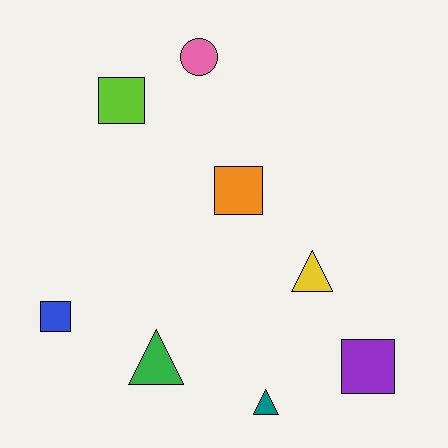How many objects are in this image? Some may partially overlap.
There are 8 objects.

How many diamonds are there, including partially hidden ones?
There are no diamonds.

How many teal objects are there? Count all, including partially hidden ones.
There is 1 teal object.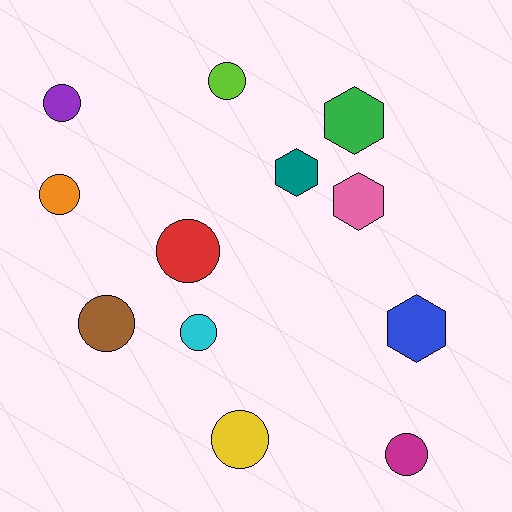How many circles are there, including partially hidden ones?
There are 8 circles.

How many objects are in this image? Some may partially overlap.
There are 12 objects.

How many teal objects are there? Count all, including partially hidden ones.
There is 1 teal object.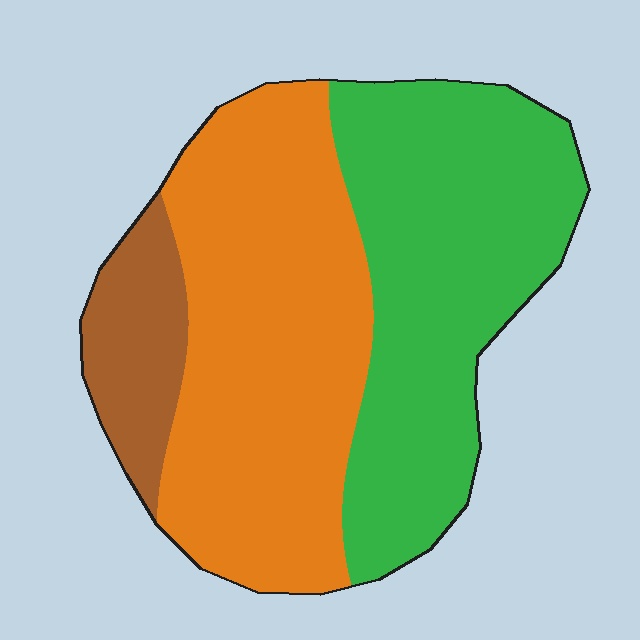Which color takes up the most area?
Orange, at roughly 45%.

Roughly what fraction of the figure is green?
Green covers about 40% of the figure.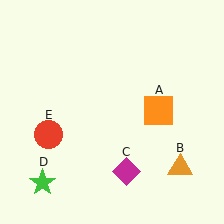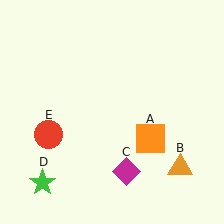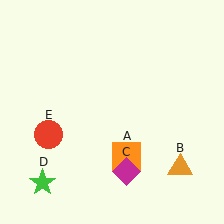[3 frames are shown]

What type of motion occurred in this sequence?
The orange square (object A) rotated clockwise around the center of the scene.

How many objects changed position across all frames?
1 object changed position: orange square (object A).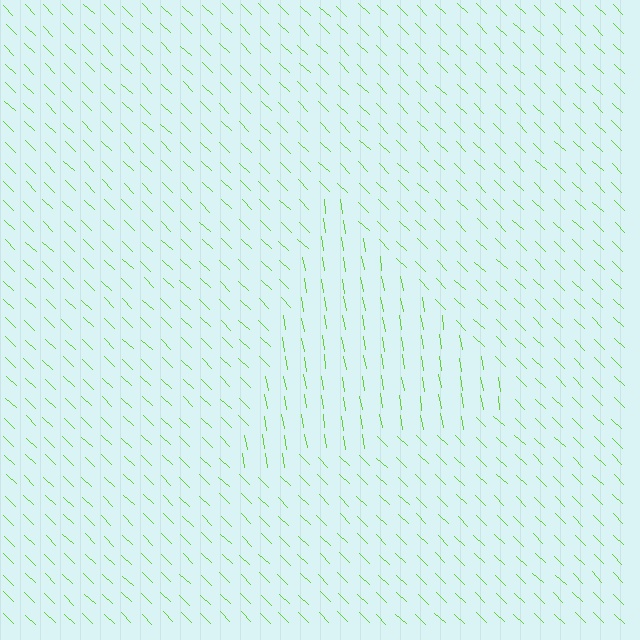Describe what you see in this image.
The image is filled with small lime line segments. A triangle region in the image has lines oriented differently from the surrounding lines, creating a visible texture boundary.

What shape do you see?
I see a triangle.